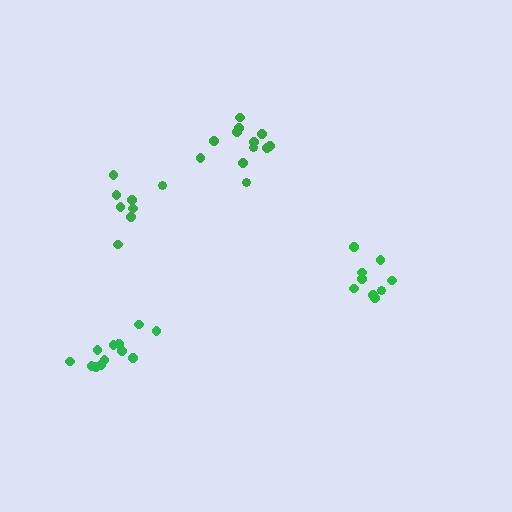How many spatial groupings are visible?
There are 4 spatial groupings.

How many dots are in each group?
Group 1: 10 dots, Group 2: 8 dots, Group 3: 12 dots, Group 4: 12 dots (42 total).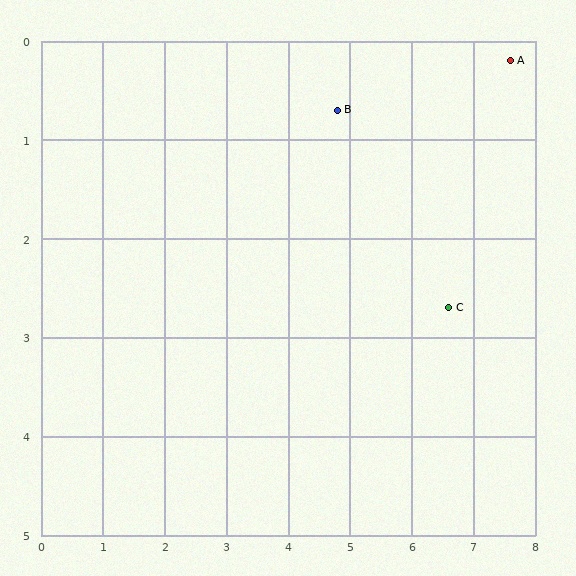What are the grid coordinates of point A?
Point A is at approximately (7.6, 0.2).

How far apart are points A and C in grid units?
Points A and C are about 2.7 grid units apart.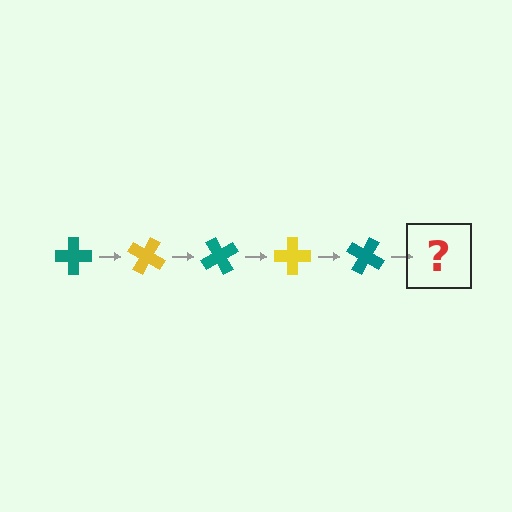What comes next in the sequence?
The next element should be a yellow cross, rotated 150 degrees from the start.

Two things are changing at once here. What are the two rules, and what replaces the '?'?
The two rules are that it rotates 30 degrees each step and the color cycles through teal and yellow. The '?' should be a yellow cross, rotated 150 degrees from the start.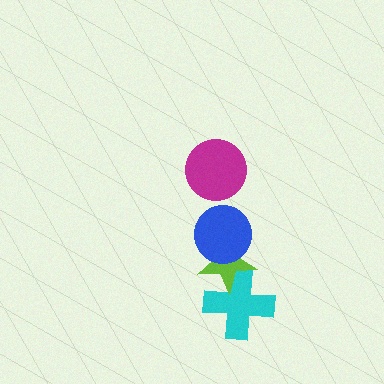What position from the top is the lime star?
The lime star is 3rd from the top.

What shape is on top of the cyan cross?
The lime star is on top of the cyan cross.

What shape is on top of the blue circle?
The magenta circle is on top of the blue circle.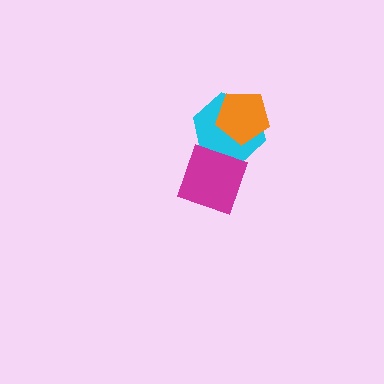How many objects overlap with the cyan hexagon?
2 objects overlap with the cyan hexagon.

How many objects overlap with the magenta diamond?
1 object overlaps with the magenta diamond.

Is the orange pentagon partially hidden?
No, no other shape covers it.